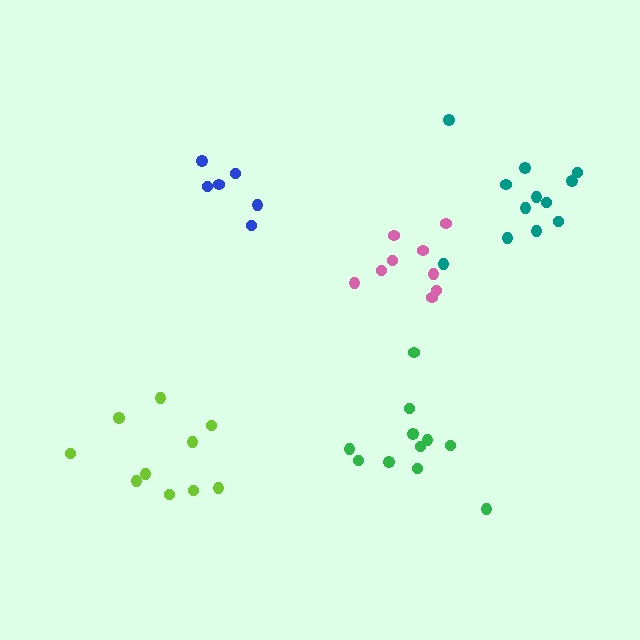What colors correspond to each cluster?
The clusters are colored: green, lime, blue, pink, teal.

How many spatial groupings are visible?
There are 5 spatial groupings.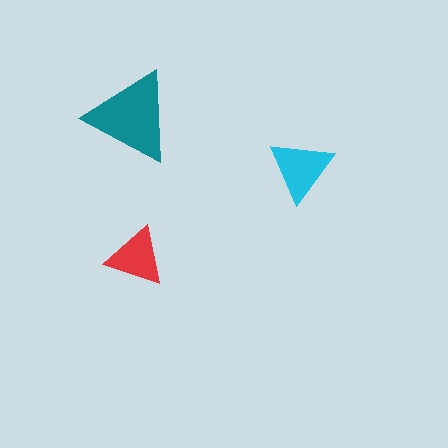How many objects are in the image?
There are 3 objects in the image.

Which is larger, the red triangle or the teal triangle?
The teal one.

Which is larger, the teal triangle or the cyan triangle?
The teal one.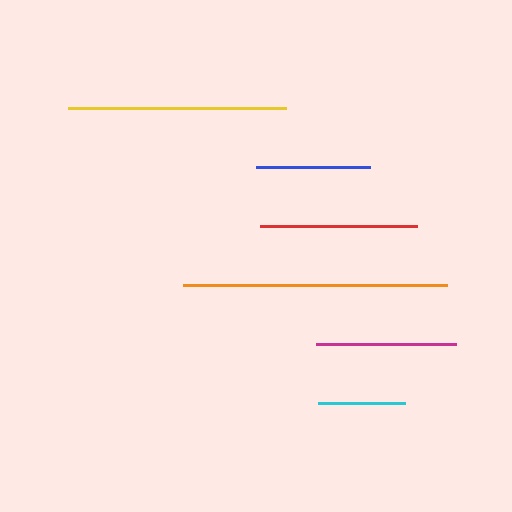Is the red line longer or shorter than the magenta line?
The red line is longer than the magenta line.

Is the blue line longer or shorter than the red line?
The red line is longer than the blue line.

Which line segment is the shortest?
The cyan line is the shortest at approximately 86 pixels.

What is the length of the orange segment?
The orange segment is approximately 265 pixels long.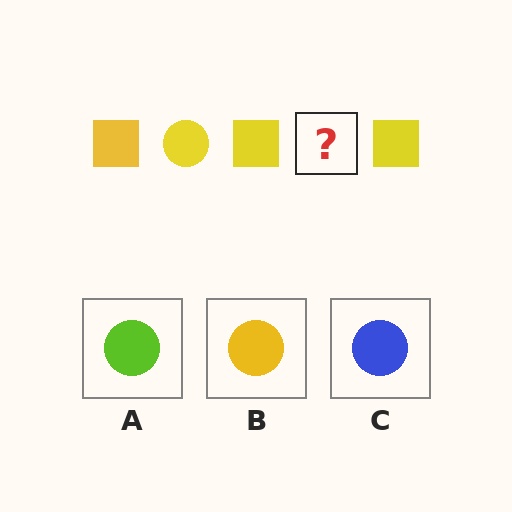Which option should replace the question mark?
Option B.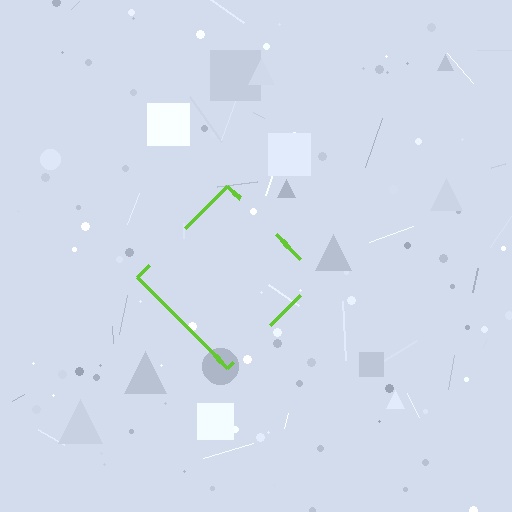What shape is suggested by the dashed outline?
The dashed outline suggests a diamond.